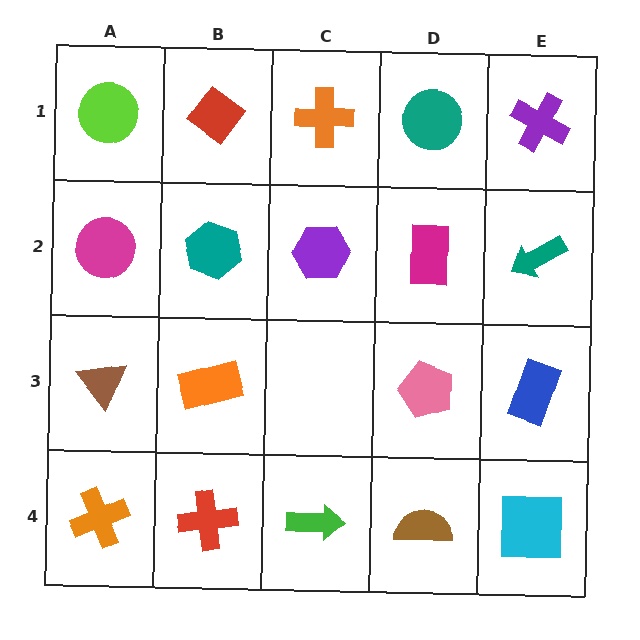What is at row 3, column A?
A brown triangle.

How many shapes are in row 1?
5 shapes.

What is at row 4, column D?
A brown semicircle.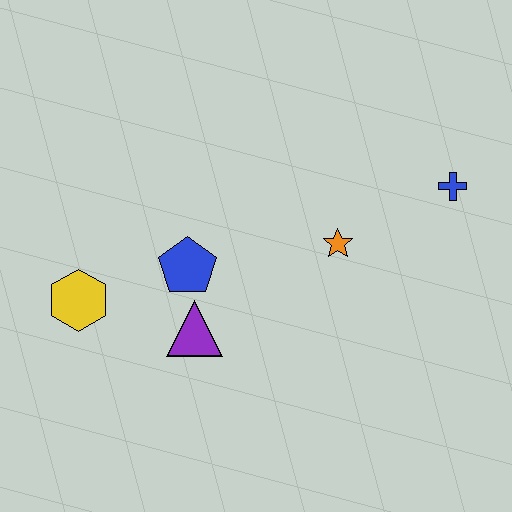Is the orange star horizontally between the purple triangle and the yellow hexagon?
No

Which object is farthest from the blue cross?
The yellow hexagon is farthest from the blue cross.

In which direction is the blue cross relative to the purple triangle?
The blue cross is to the right of the purple triangle.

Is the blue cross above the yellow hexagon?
Yes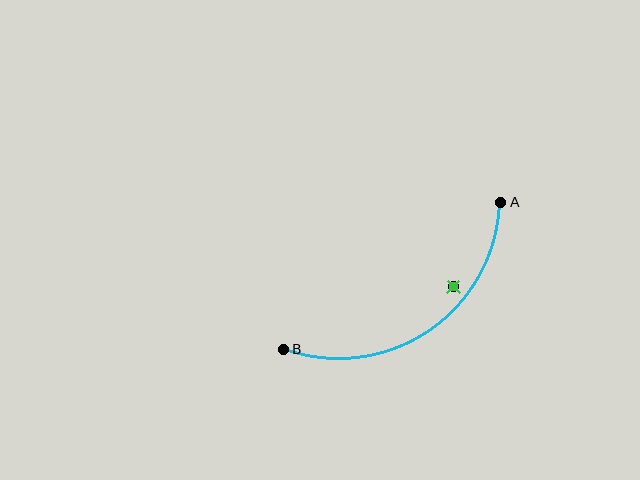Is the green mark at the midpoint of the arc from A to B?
No — the green mark does not lie on the arc at all. It sits slightly inside the curve.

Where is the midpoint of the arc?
The arc midpoint is the point on the curve farthest from the straight line joining A and B. It sits below and to the right of that line.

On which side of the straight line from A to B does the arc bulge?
The arc bulges below and to the right of the straight line connecting A and B.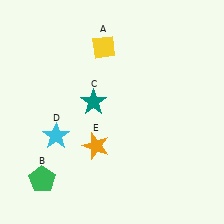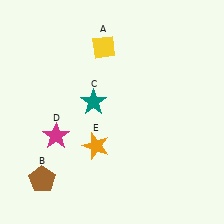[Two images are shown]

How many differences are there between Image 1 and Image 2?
There are 2 differences between the two images.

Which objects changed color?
B changed from green to brown. D changed from cyan to magenta.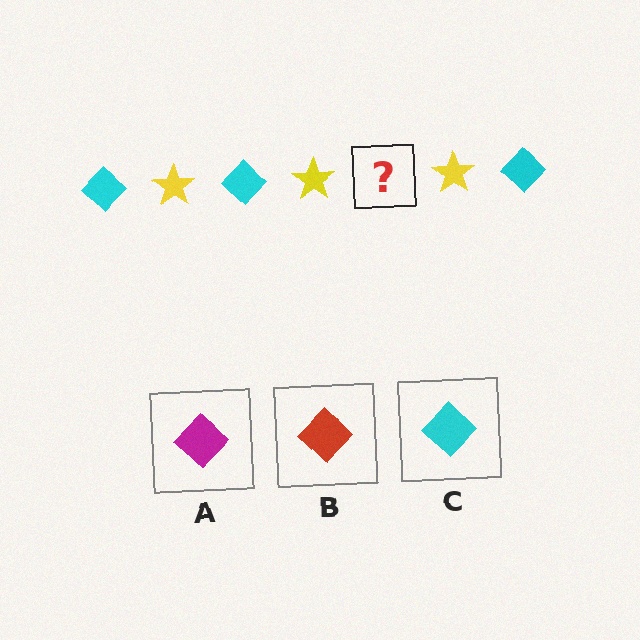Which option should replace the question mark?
Option C.